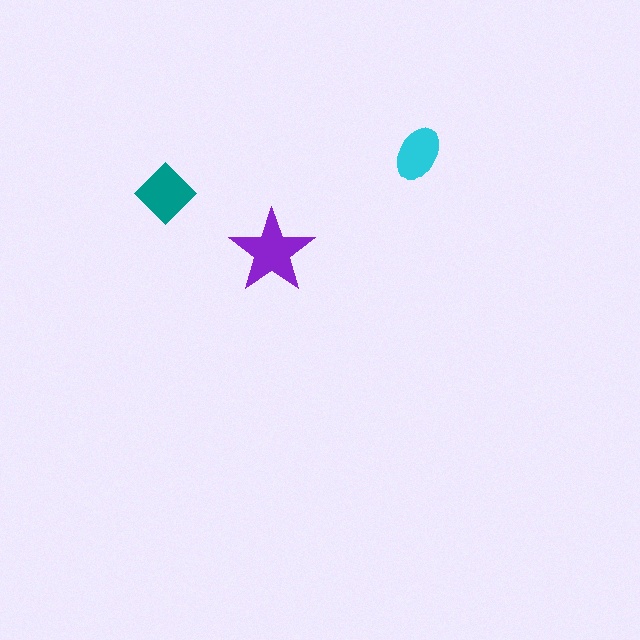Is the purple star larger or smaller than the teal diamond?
Larger.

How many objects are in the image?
There are 3 objects in the image.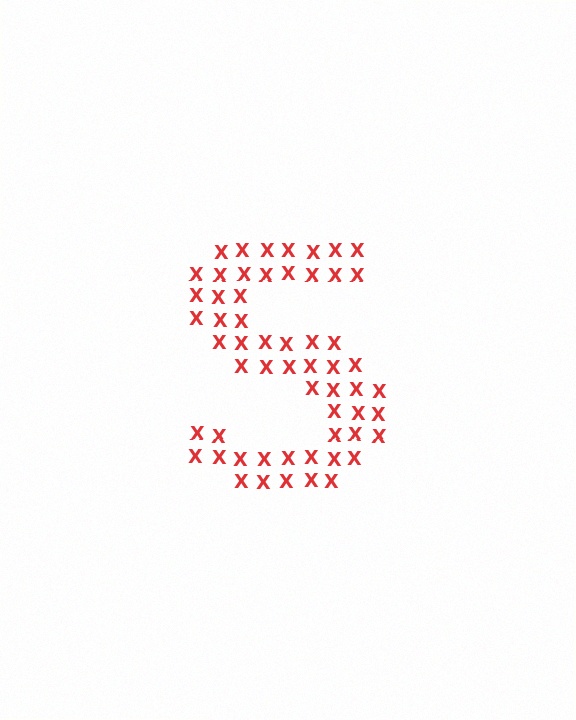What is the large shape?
The large shape is the letter S.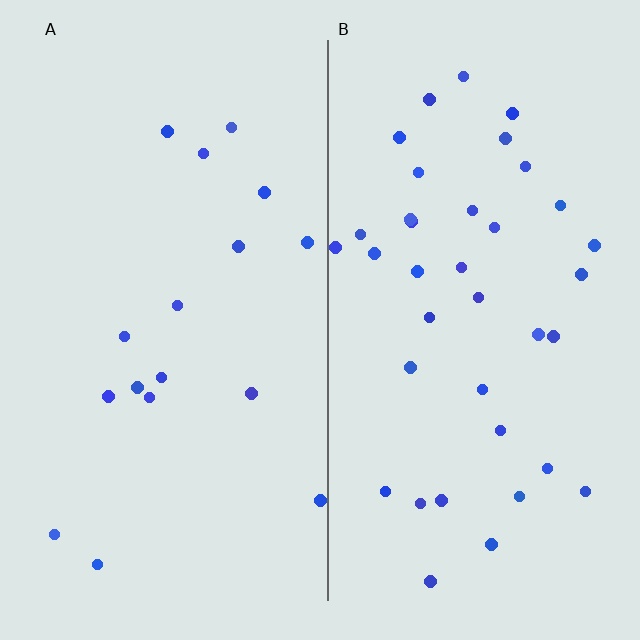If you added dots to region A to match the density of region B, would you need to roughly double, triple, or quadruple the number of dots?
Approximately double.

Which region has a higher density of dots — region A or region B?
B (the right).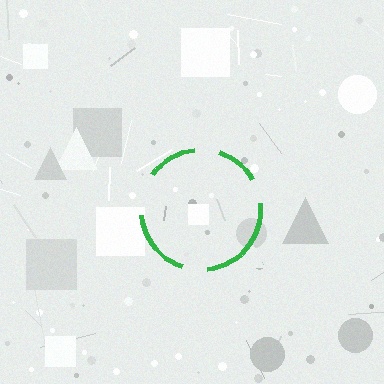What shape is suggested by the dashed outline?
The dashed outline suggests a circle.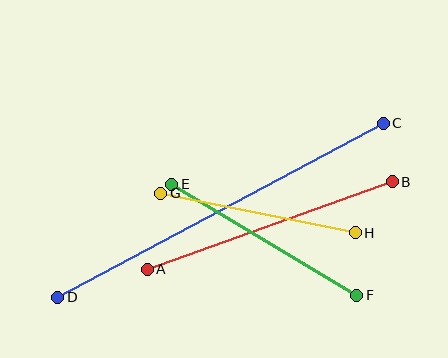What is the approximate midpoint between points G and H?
The midpoint is at approximately (258, 213) pixels.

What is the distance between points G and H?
The distance is approximately 198 pixels.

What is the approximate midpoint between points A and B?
The midpoint is at approximately (270, 226) pixels.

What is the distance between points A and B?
The distance is approximately 260 pixels.